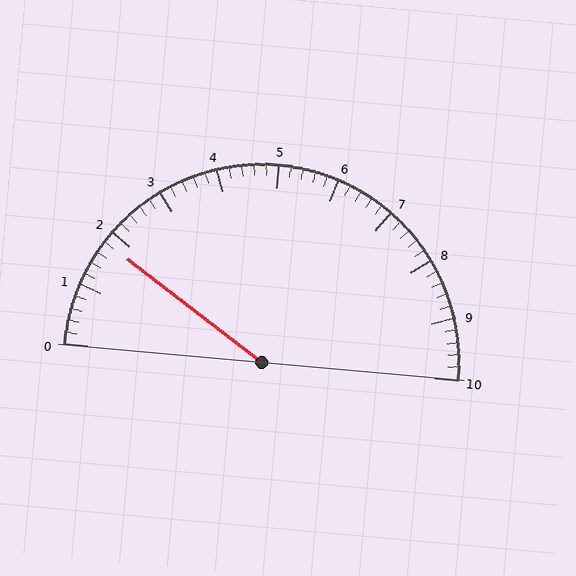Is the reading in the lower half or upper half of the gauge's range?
The reading is in the lower half of the range (0 to 10).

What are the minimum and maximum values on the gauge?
The gauge ranges from 0 to 10.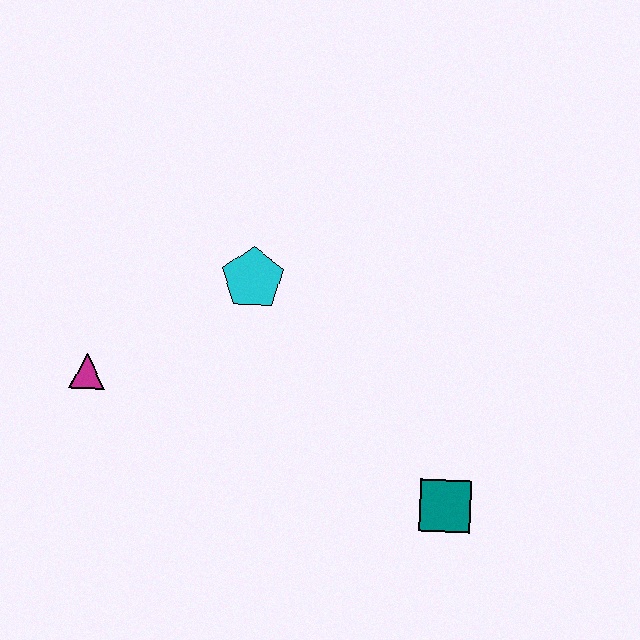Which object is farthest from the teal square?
The magenta triangle is farthest from the teal square.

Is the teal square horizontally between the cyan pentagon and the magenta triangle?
No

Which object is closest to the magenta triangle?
The cyan pentagon is closest to the magenta triangle.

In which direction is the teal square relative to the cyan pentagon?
The teal square is below the cyan pentagon.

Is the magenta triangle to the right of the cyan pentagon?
No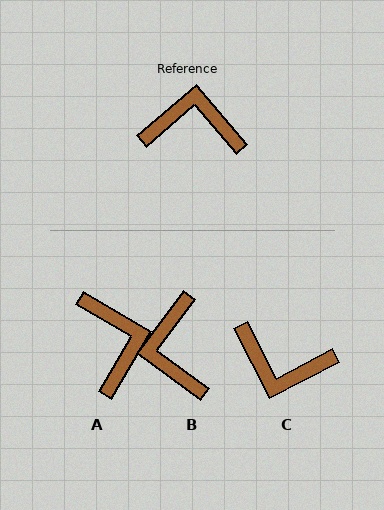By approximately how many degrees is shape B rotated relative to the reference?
Approximately 103 degrees counter-clockwise.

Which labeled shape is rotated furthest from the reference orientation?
C, about 167 degrees away.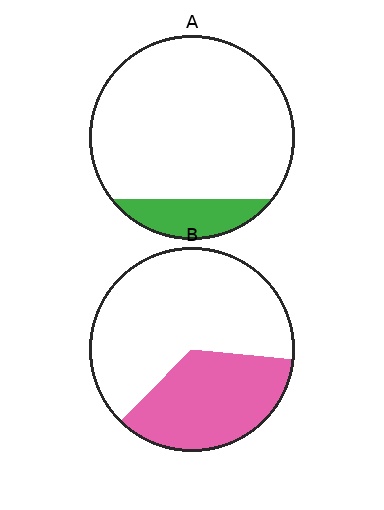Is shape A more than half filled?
No.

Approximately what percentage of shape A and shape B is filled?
A is approximately 15% and B is approximately 35%.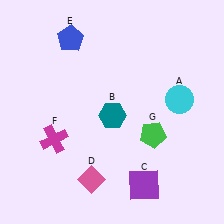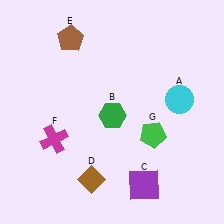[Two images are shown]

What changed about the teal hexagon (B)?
In Image 1, B is teal. In Image 2, it changed to green.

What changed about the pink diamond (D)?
In Image 1, D is pink. In Image 2, it changed to brown.